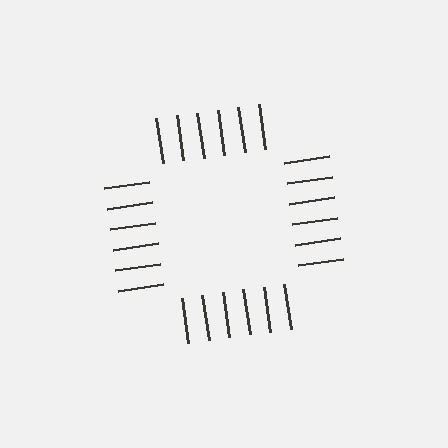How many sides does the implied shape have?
4 sides — the line-ends trace a square.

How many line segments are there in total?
24 — 6 along each of the 4 edges.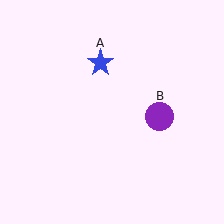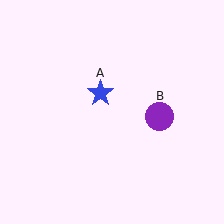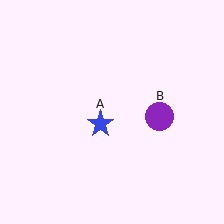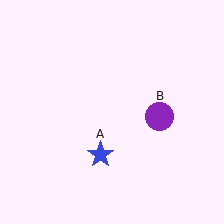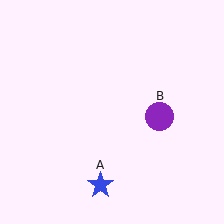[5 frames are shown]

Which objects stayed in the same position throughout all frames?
Purple circle (object B) remained stationary.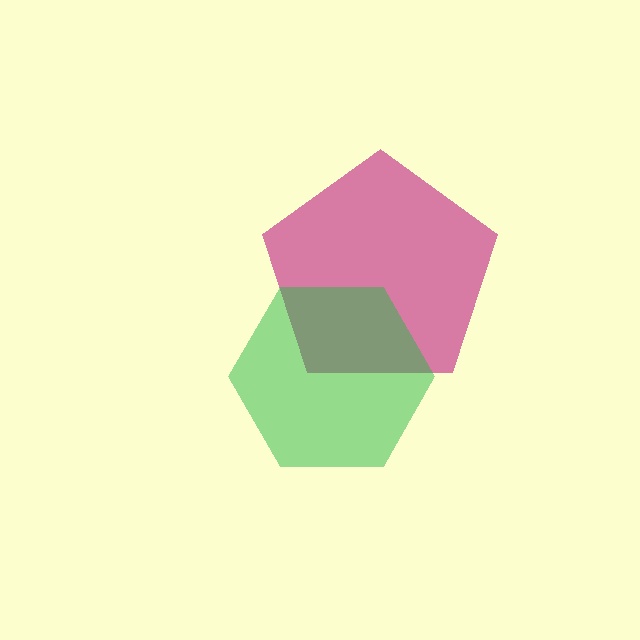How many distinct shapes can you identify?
There are 2 distinct shapes: a magenta pentagon, a green hexagon.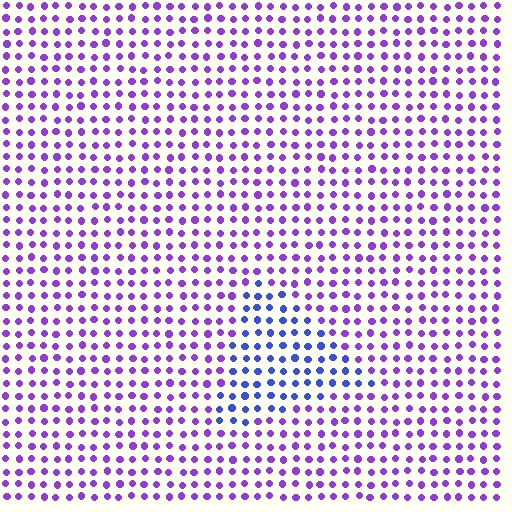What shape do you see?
I see a triangle.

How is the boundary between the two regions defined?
The boundary is defined purely by a slight shift in hue (about 42 degrees). Spacing, size, and orientation are identical on both sides.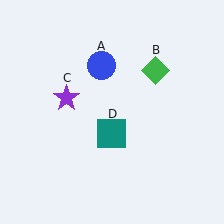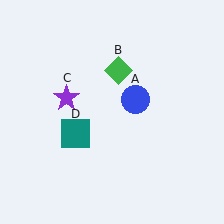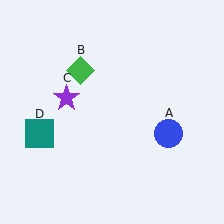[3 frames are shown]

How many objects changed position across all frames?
3 objects changed position: blue circle (object A), green diamond (object B), teal square (object D).